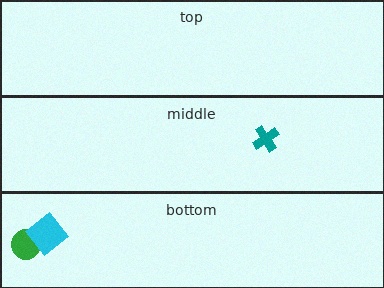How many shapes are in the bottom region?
2.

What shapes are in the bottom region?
The green circle, the cyan diamond.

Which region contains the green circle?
The bottom region.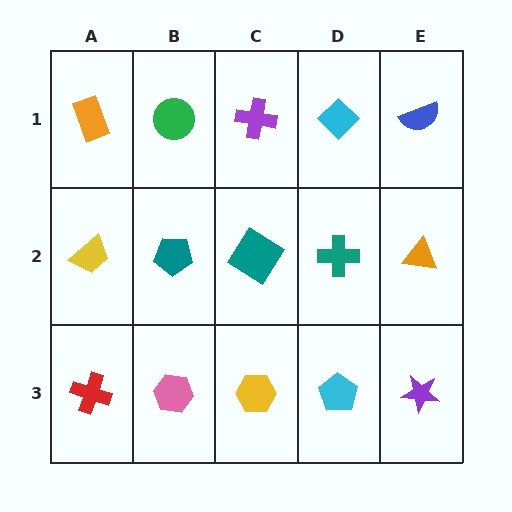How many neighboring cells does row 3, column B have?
3.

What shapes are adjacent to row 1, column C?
A teal diamond (row 2, column C), a green circle (row 1, column B), a cyan diamond (row 1, column D).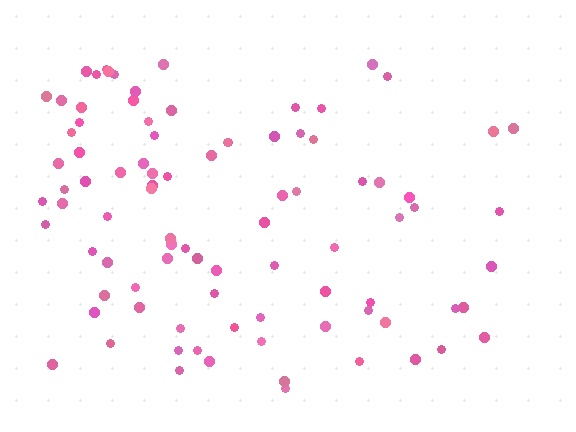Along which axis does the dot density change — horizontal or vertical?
Horizontal.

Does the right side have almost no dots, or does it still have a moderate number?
Still a moderate number, just noticeably fewer than the left.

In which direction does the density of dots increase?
From right to left, with the left side densest.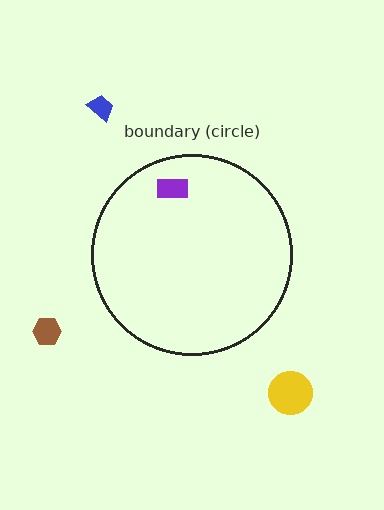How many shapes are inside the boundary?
1 inside, 3 outside.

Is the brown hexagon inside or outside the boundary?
Outside.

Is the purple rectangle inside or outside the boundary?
Inside.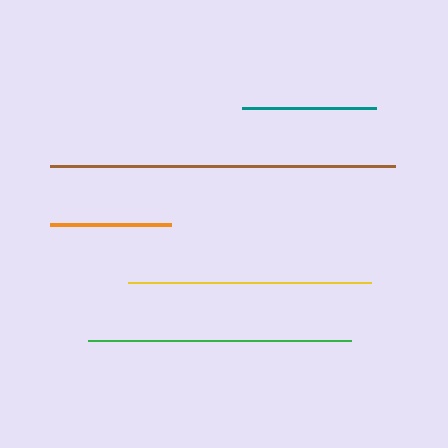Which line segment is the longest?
The brown line is the longest at approximately 345 pixels.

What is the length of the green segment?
The green segment is approximately 263 pixels long.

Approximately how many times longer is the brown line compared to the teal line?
The brown line is approximately 2.6 times the length of the teal line.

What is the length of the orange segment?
The orange segment is approximately 121 pixels long.